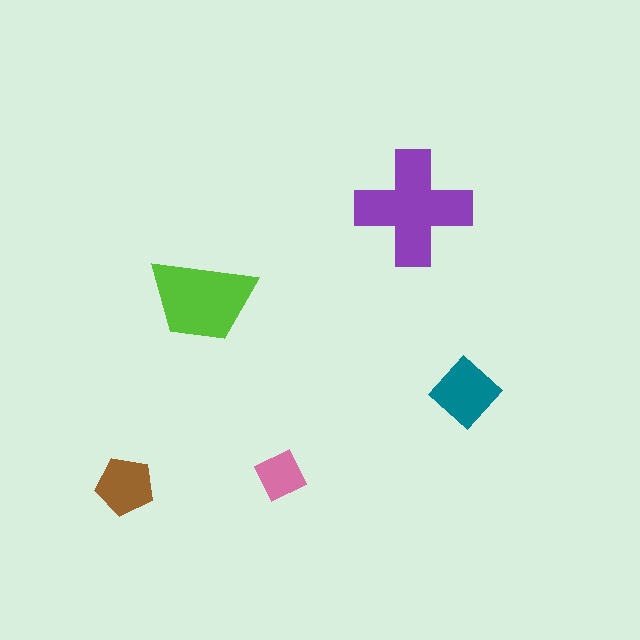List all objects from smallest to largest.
The pink square, the brown pentagon, the teal diamond, the lime trapezoid, the purple cross.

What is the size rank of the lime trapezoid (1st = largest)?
2nd.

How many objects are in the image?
There are 5 objects in the image.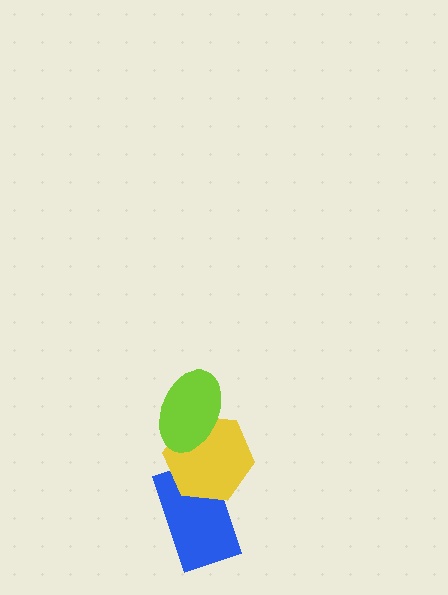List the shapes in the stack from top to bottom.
From top to bottom: the lime ellipse, the yellow hexagon, the blue rectangle.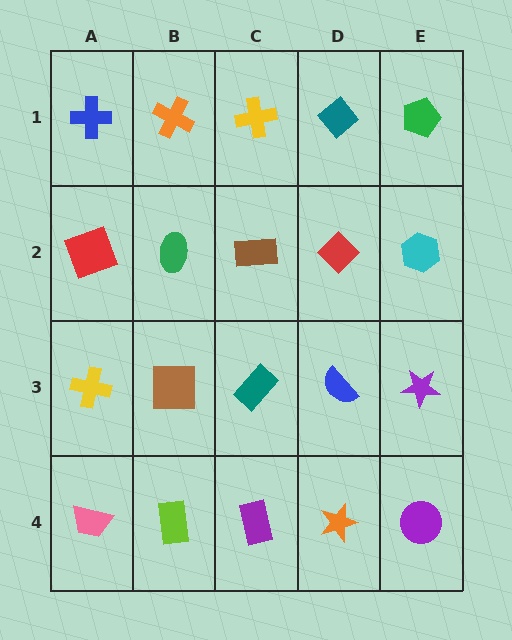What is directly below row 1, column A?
A red square.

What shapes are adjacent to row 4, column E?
A purple star (row 3, column E), an orange star (row 4, column D).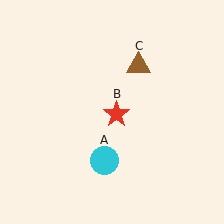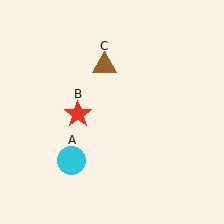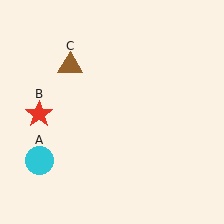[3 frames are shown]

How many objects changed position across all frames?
3 objects changed position: cyan circle (object A), red star (object B), brown triangle (object C).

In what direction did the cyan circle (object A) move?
The cyan circle (object A) moved left.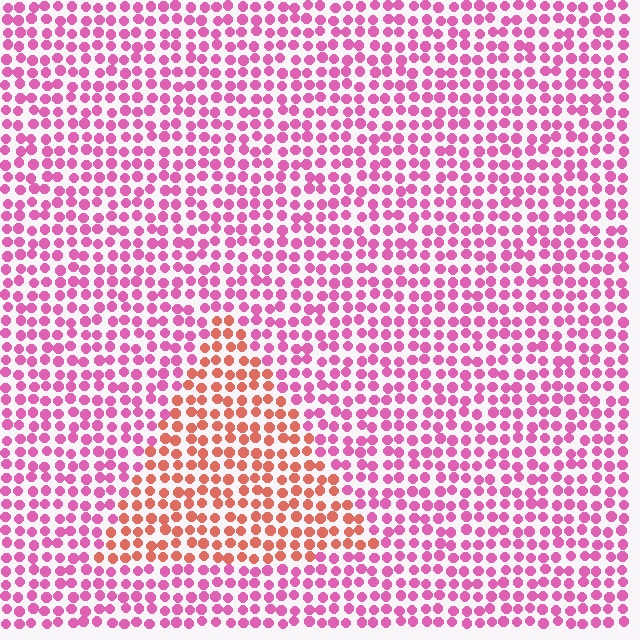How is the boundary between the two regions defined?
The boundary is defined purely by a slight shift in hue (about 44 degrees). Spacing, size, and orientation are identical on both sides.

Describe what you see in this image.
The image is filled with small pink elements in a uniform arrangement. A triangle-shaped region is visible where the elements are tinted to a slightly different hue, forming a subtle color boundary.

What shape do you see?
I see a triangle.